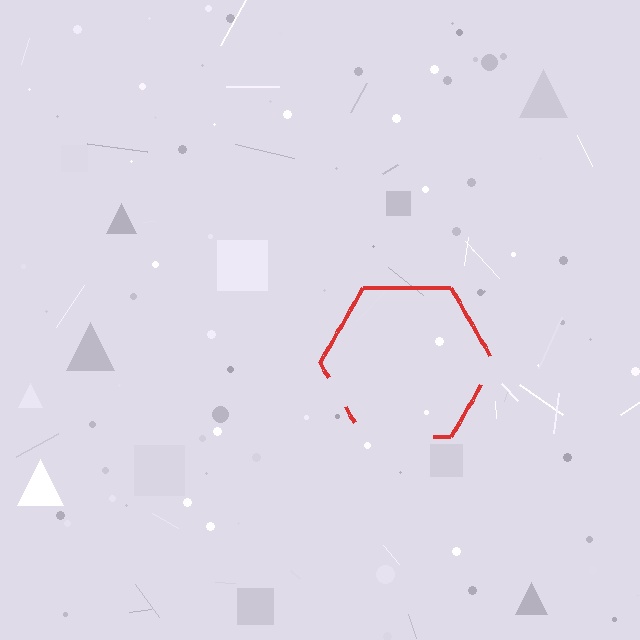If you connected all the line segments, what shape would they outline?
They would outline a hexagon.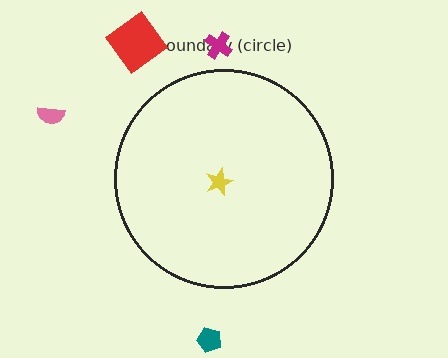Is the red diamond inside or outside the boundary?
Outside.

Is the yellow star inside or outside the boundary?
Inside.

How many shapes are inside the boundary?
1 inside, 4 outside.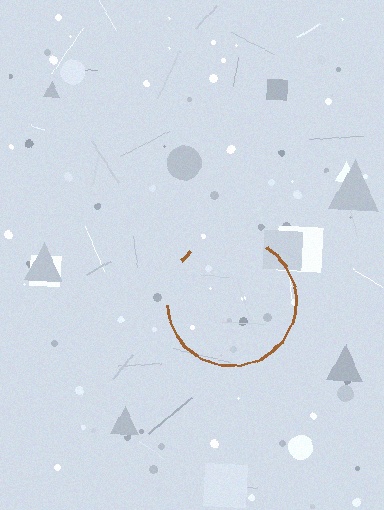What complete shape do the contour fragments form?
The contour fragments form a circle.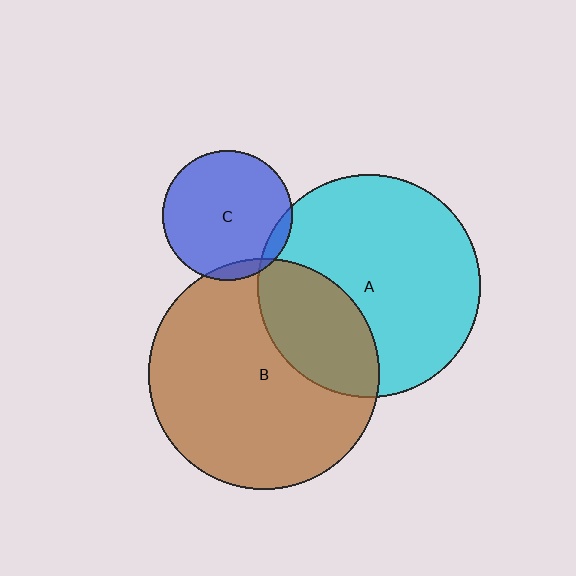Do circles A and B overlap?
Yes.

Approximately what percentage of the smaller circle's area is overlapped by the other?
Approximately 30%.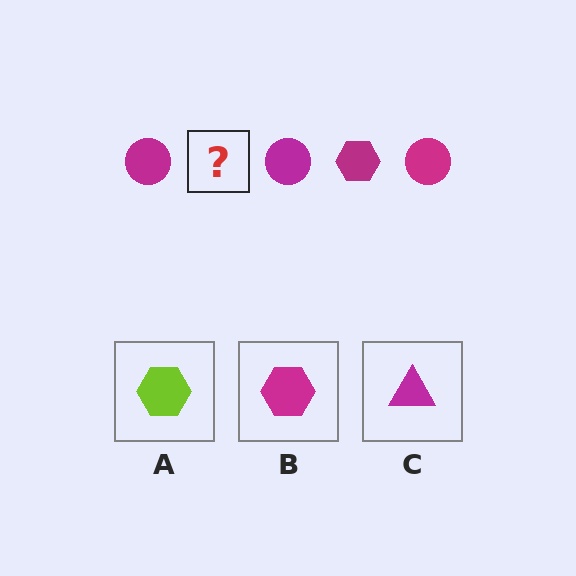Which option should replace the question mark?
Option B.